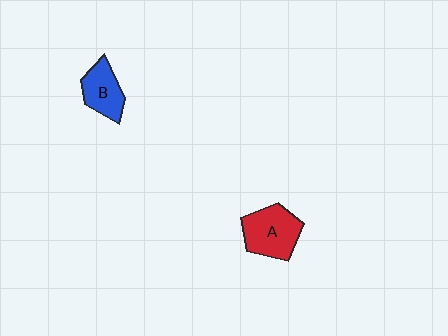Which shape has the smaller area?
Shape B (blue).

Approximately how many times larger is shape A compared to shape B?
Approximately 1.4 times.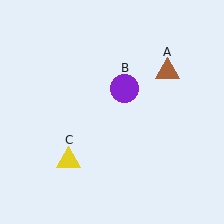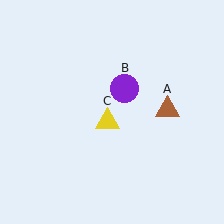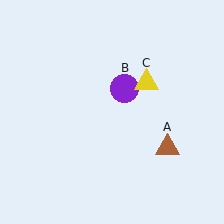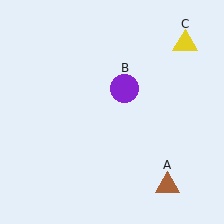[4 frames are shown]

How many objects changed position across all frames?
2 objects changed position: brown triangle (object A), yellow triangle (object C).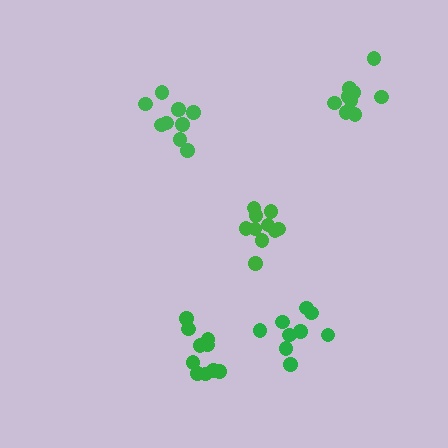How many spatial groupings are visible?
There are 5 spatial groupings.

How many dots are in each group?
Group 1: 9 dots, Group 2: 9 dots, Group 3: 10 dots, Group 4: 10 dots, Group 5: 10 dots (48 total).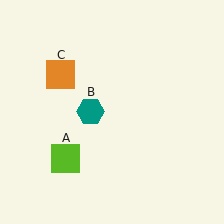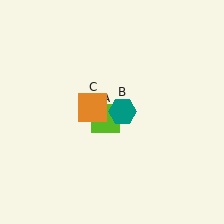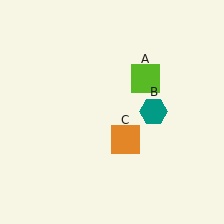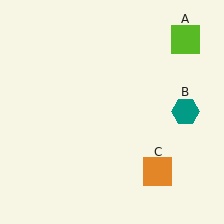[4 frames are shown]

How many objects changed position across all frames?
3 objects changed position: lime square (object A), teal hexagon (object B), orange square (object C).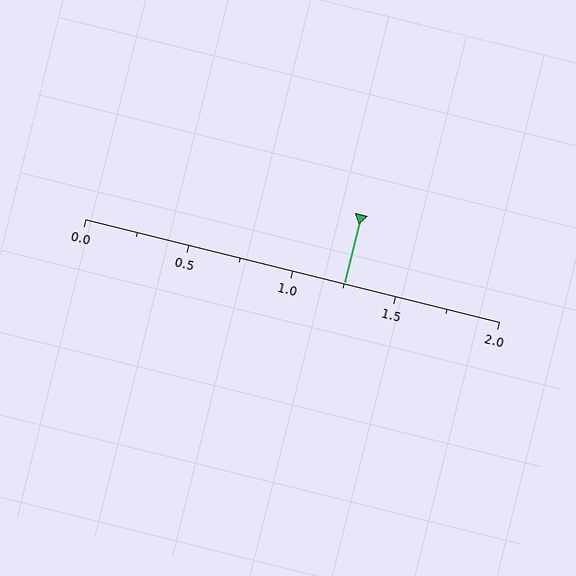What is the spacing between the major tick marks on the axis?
The major ticks are spaced 0.5 apart.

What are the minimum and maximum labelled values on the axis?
The axis runs from 0.0 to 2.0.